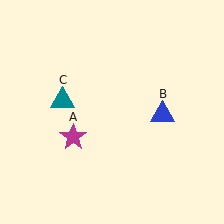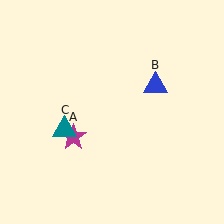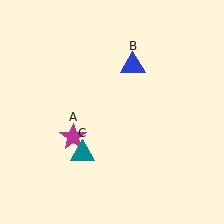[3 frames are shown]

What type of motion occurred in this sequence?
The blue triangle (object B), teal triangle (object C) rotated counterclockwise around the center of the scene.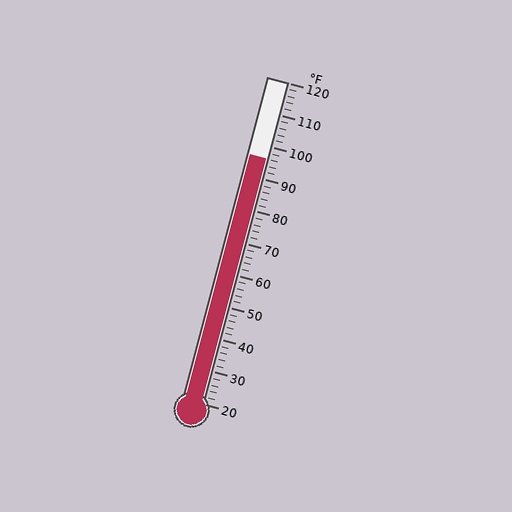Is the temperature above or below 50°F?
The temperature is above 50°F.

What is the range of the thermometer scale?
The thermometer scale ranges from 20°F to 120°F.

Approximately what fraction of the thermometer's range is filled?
The thermometer is filled to approximately 75% of its range.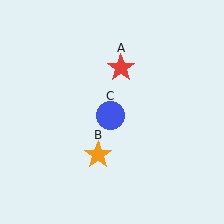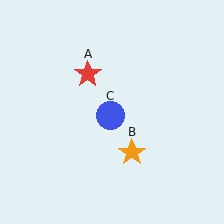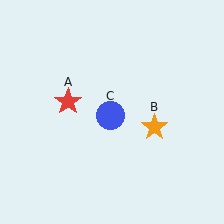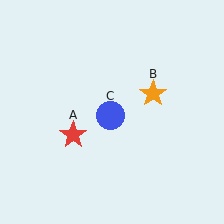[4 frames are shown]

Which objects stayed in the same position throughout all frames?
Blue circle (object C) remained stationary.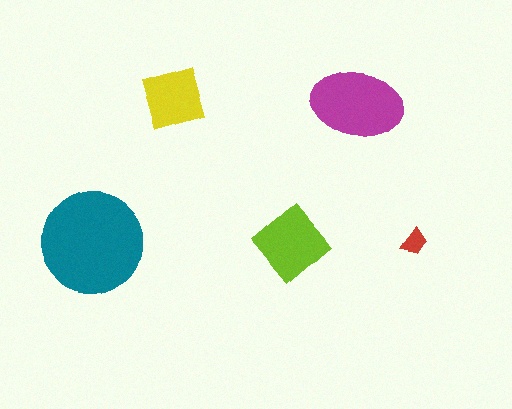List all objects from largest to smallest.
The teal circle, the magenta ellipse, the lime diamond, the yellow diamond, the red trapezoid.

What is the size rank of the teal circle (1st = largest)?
1st.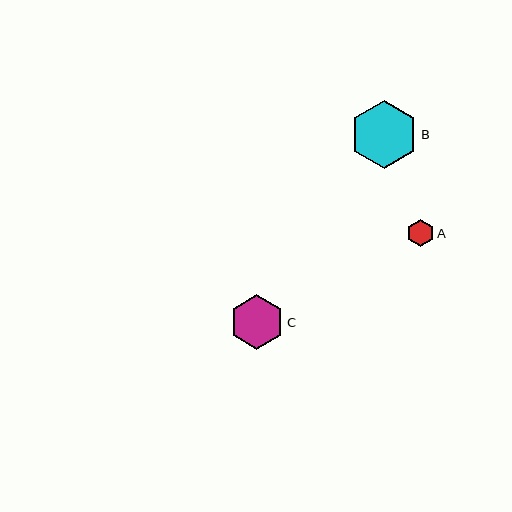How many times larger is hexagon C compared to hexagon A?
Hexagon C is approximately 2.0 times the size of hexagon A.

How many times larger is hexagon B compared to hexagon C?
Hexagon B is approximately 1.2 times the size of hexagon C.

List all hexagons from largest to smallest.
From largest to smallest: B, C, A.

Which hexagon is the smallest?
Hexagon A is the smallest with a size of approximately 27 pixels.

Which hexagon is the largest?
Hexagon B is the largest with a size of approximately 67 pixels.